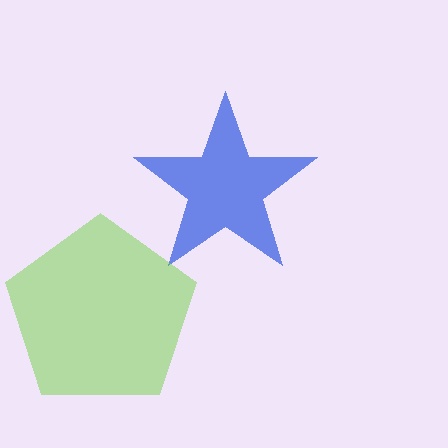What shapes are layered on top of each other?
The layered shapes are: a blue star, a lime pentagon.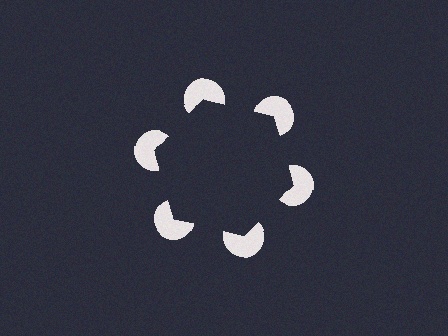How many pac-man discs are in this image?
There are 6 — one at each vertex of the illusory hexagon.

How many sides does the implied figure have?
6 sides.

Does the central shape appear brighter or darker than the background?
It typically appears slightly darker than the background, even though no actual brightness change is drawn.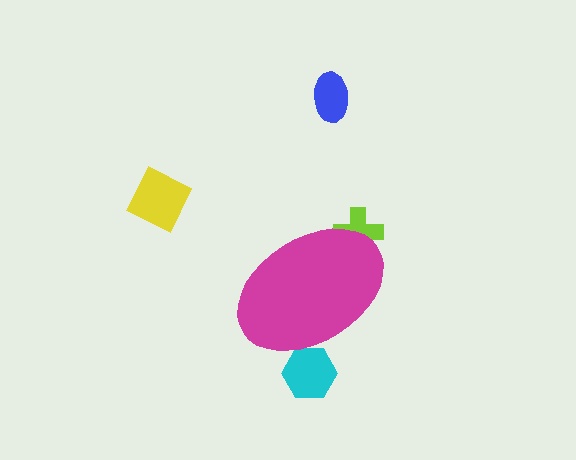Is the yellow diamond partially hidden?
No, the yellow diamond is fully visible.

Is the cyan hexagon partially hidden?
Yes, the cyan hexagon is partially hidden behind the magenta ellipse.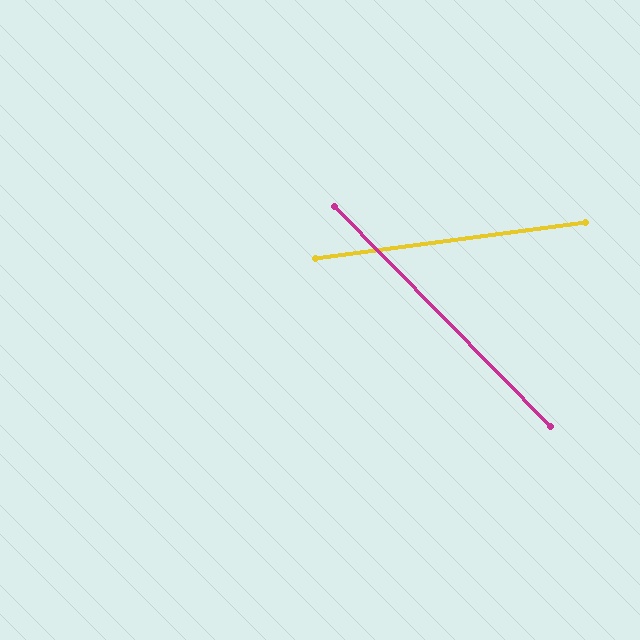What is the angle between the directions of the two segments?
Approximately 53 degrees.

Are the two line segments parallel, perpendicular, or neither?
Neither parallel nor perpendicular — they differ by about 53°.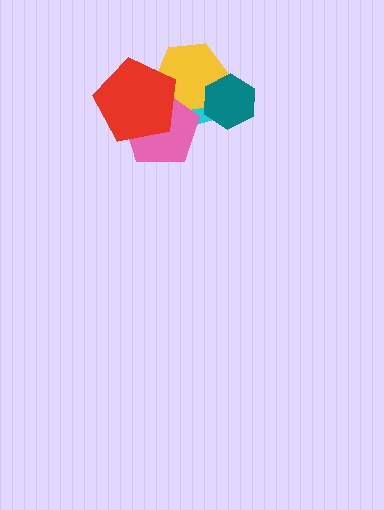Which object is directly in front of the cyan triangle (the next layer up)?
The yellow hexagon is directly in front of the cyan triangle.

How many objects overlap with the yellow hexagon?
4 objects overlap with the yellow hexagon.